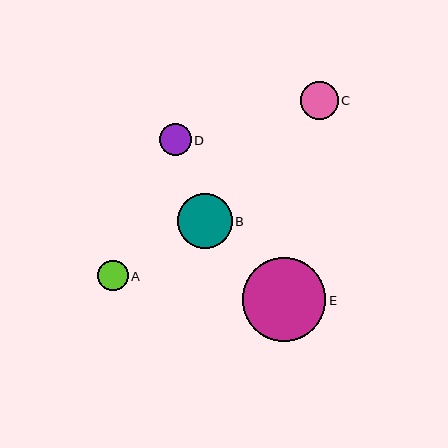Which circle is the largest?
Circle E is the largest with a size of approximately 84 pixels.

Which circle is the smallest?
Circle A is the smallest with a size of approximately 31 pixels.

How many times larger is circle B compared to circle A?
Circle B is approximately 1.8 times the size of circle A.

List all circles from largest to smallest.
From largest to smallest: E, B, C, D, A.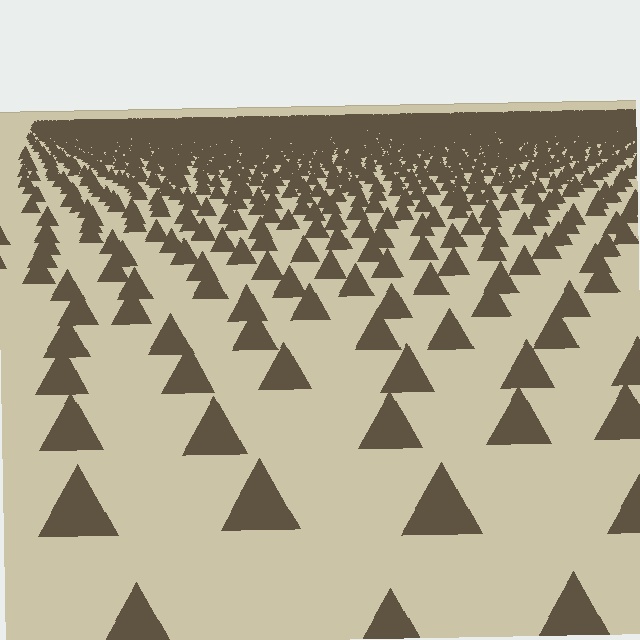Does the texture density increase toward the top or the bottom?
Density increases toward the top.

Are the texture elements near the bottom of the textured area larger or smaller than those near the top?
Larger. Near the bottom, elements are closer to the viewer and appear at a bigger on-screen size.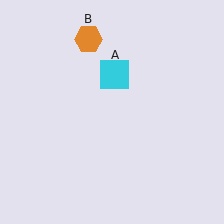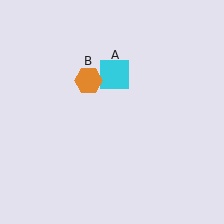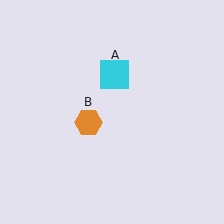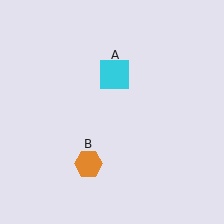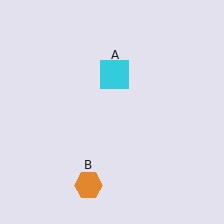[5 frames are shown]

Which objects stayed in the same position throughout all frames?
Cyan square (object A) remained stationary.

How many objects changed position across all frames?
1 object changed position: orange hexagon (object B).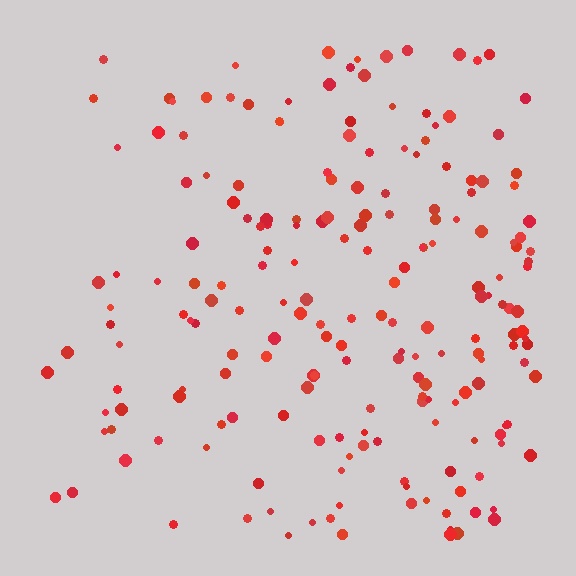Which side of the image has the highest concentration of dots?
The right.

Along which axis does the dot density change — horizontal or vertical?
Horizontal.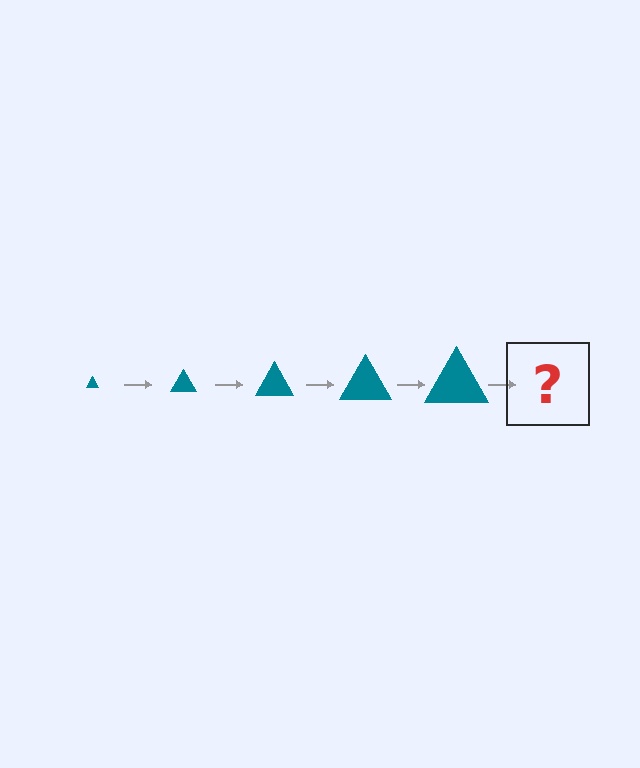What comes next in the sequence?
The next element should be a teal triangle, larger than the previous one.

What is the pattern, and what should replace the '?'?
The pattern is that the triangle gets progressively larger each step. The '?' should be a teal triangle, larger than the previous one.